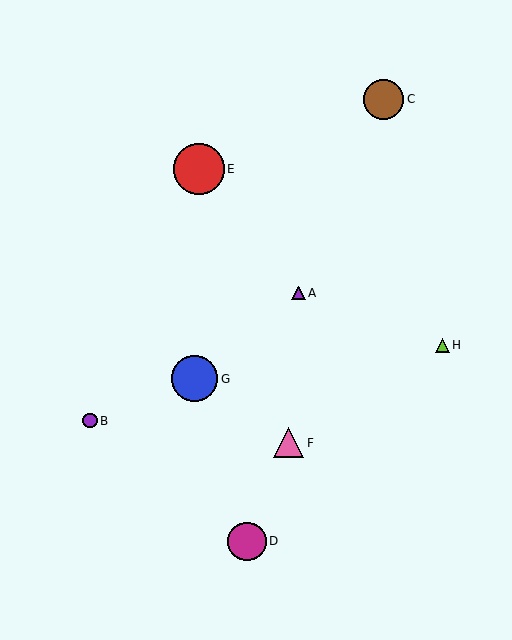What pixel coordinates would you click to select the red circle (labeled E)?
Click at (199, 169) to select the red circle E.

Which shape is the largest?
The red circle (labeled E) is the largest.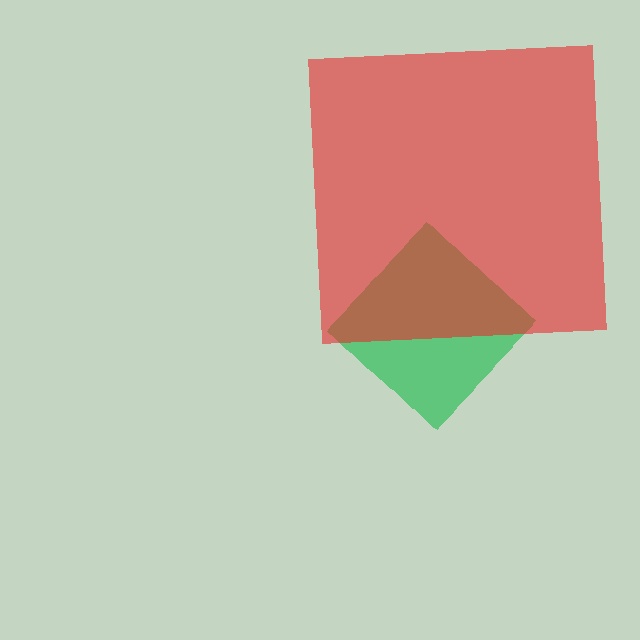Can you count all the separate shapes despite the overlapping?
Yes, there are 2 separate shapes.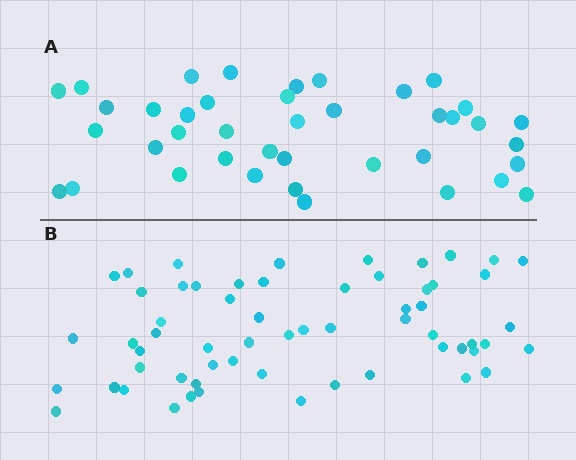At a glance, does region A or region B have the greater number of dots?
Region B (the bottom region) has more dots.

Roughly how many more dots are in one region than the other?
Region B has approximately 20 more dots than region A.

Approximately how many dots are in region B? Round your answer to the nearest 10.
About 60 dots.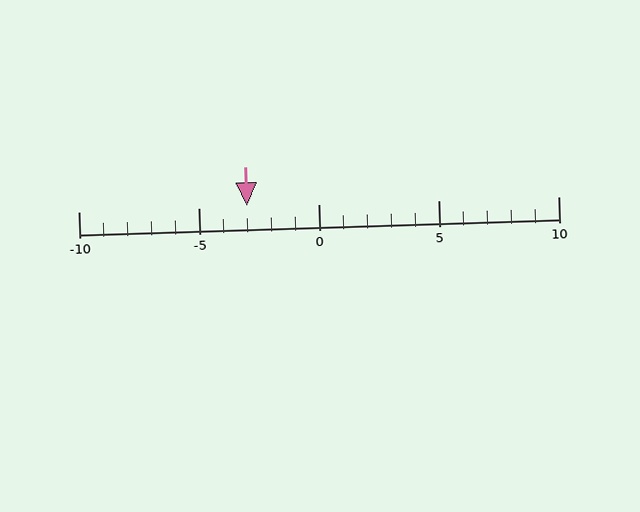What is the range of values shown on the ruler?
The ruler shows values from -10 to 10.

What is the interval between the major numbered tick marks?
The major tick marks are spaced 5 units apart.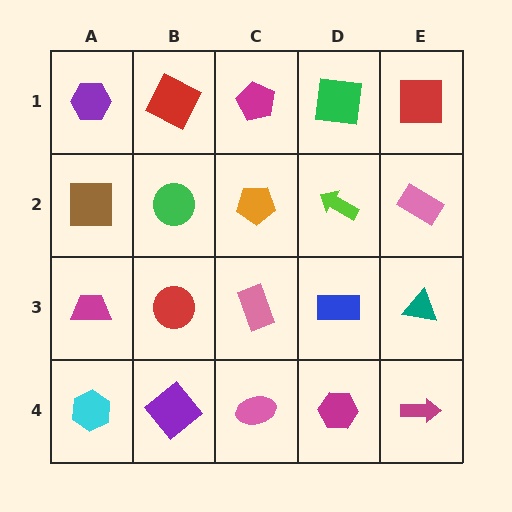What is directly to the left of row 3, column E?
A blue rectangle.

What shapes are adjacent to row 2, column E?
A red square (row 1, column E), a teal triangle (row 3, column E), a lime arrow (row 2, column D).